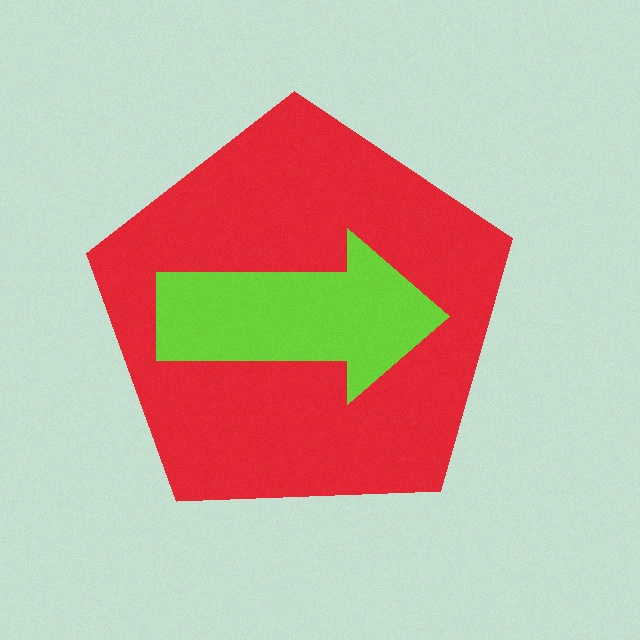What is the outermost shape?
The red pentagon.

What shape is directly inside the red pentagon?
The lime arrow.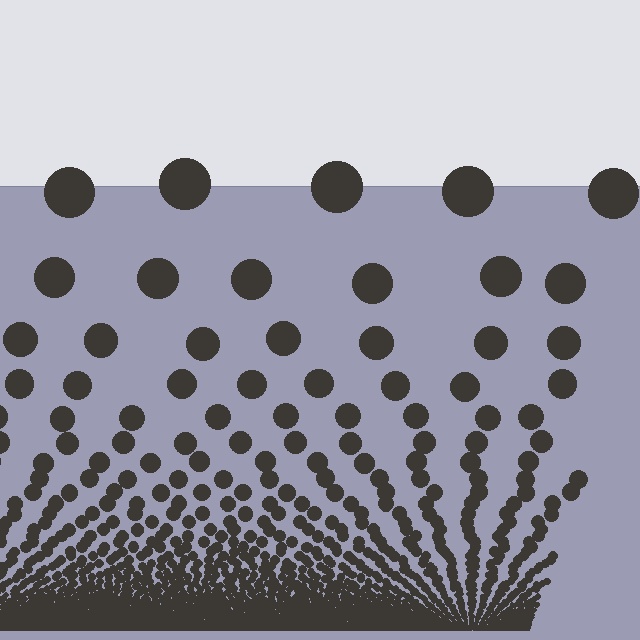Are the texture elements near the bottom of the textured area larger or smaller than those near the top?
Smaller. The gradient is inverted — elements near the bottom are smaller and denser.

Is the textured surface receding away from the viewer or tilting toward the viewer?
The surface appears to tilt toward the viewer. Texture elements get larger and sparser toward the top.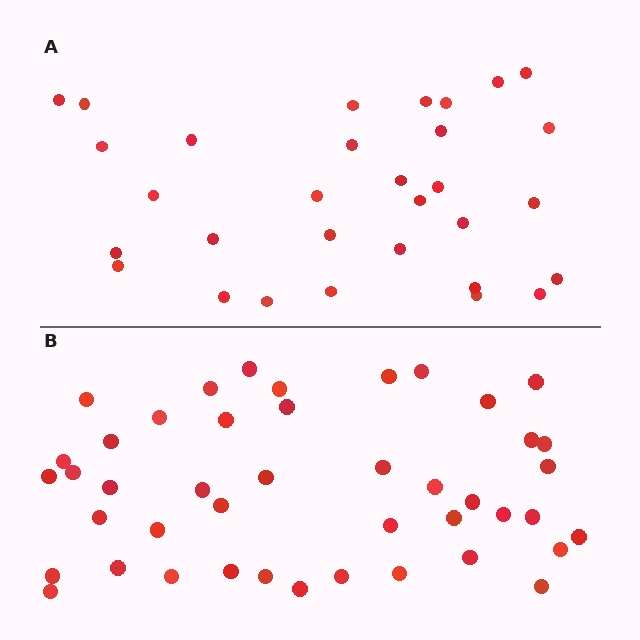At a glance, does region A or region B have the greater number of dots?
Region B (the bottom region) has more dots.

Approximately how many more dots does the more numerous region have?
Region B has approximately 15 more dots than region A.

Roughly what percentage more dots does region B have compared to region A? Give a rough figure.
About 40% more.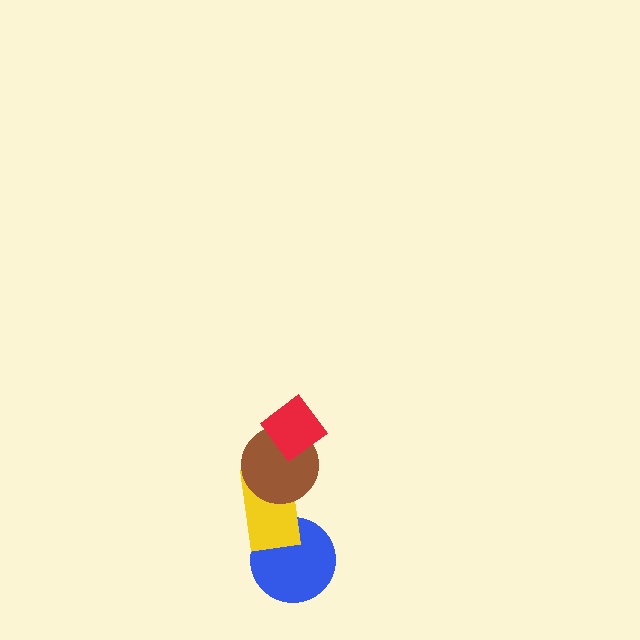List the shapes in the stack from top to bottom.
From top to bottom: the red diamond, the brown circle, the yellow rectangle, the blue circle.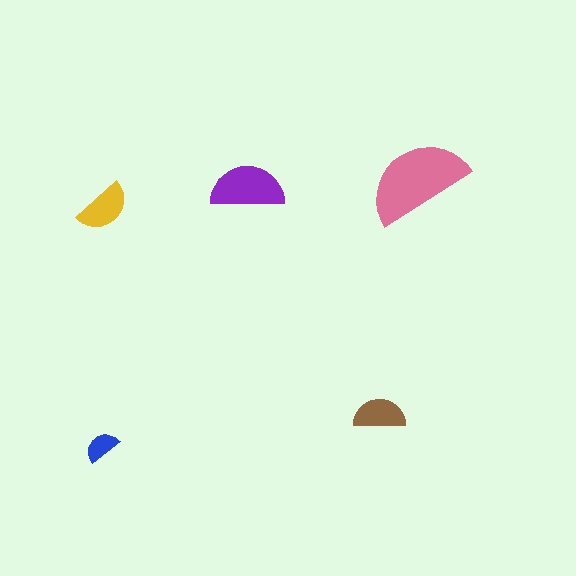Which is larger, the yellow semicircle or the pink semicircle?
The pink one.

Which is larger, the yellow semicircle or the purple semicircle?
The purple one.